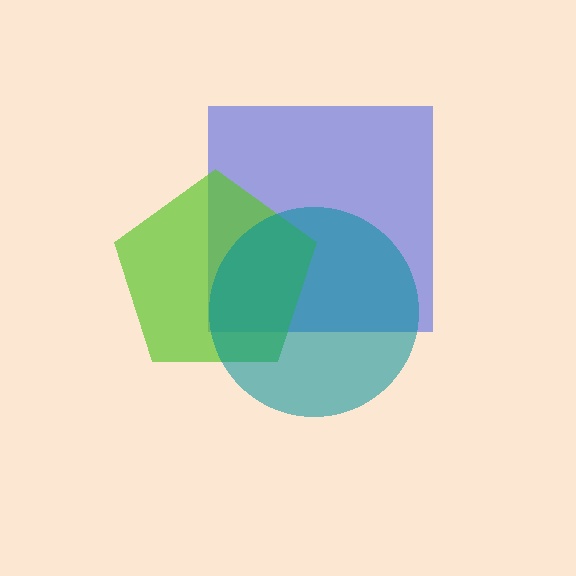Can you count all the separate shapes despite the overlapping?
Yes, there are 3 separate shapes.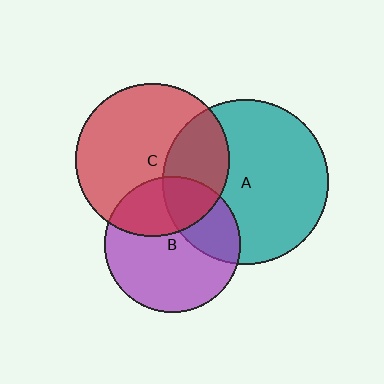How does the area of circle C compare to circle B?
Approximately 1.3 times.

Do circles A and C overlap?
Yes.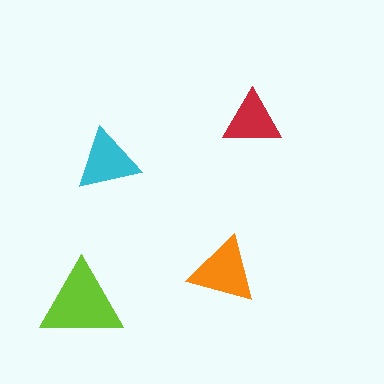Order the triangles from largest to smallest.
the lime one, the orange one, the cyan one, the red one.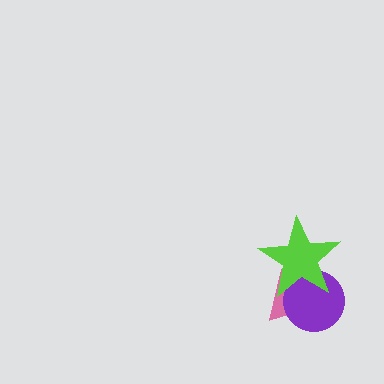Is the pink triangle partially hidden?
Yes, it is partially covered by another shape.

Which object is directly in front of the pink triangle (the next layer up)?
The purple circle is directly in front of the pink triangle.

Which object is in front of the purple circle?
The lime star is in front of the purple circle.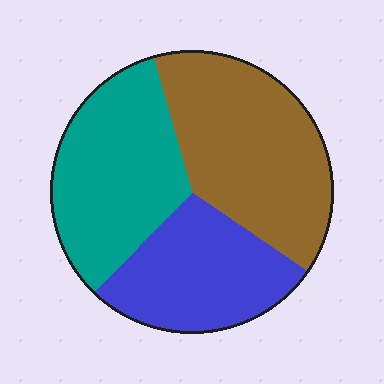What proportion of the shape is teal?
Teal takes up about one third (1/3) of the shape.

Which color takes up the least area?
Blue, at roughly 30%.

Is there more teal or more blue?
Teal.